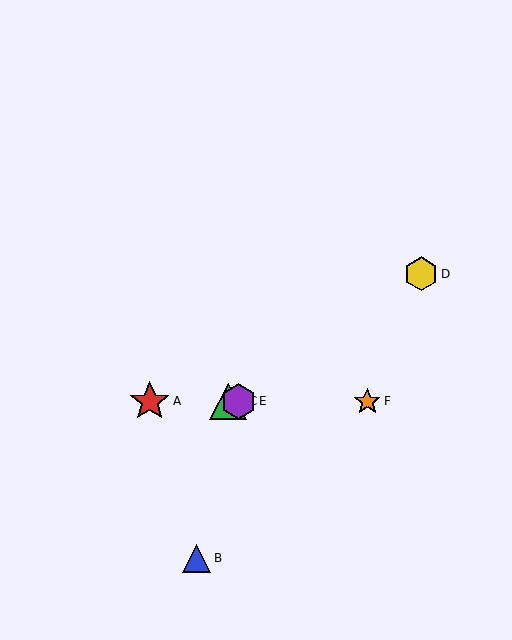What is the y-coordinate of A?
Object A is at y≈401.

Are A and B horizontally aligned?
No, A is at y≈401 and B is at y≈558.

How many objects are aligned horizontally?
4 objects (A, C, E, F) are aligned horizontally.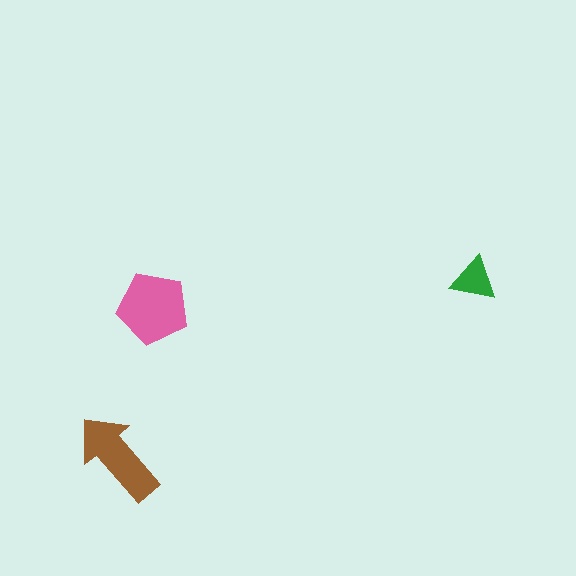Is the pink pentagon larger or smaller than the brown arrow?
Larger.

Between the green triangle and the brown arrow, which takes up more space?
The brown arrow.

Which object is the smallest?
The green triangle.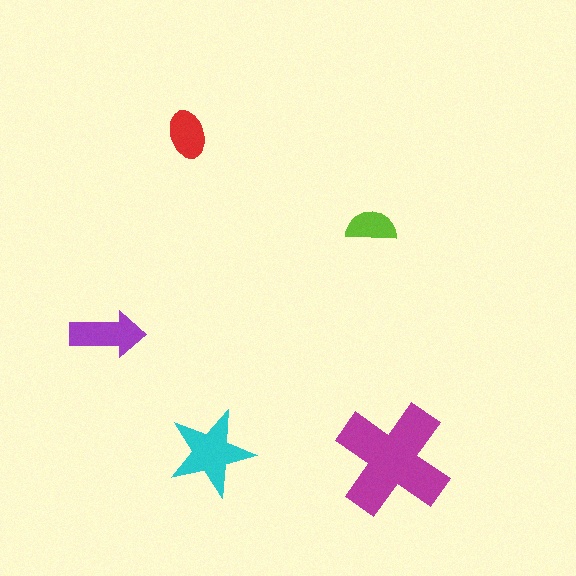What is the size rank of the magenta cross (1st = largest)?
1st.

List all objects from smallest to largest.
The lime semicircle, the red ellipse, the purple arrow, the cyan star, the magenta cross.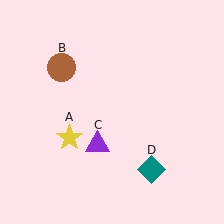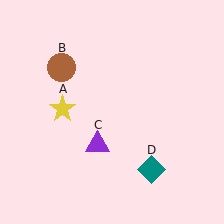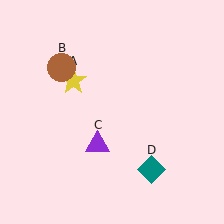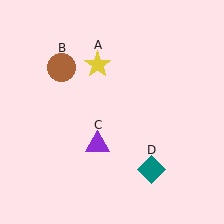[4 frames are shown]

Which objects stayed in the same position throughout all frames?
Brown circle (object B) and purple triangle (object C) and teal diamond (object D) remained stationary.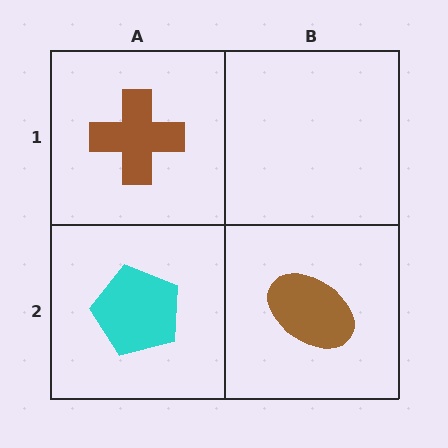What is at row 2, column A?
A cyan pentagon.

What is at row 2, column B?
A brown ellipse.